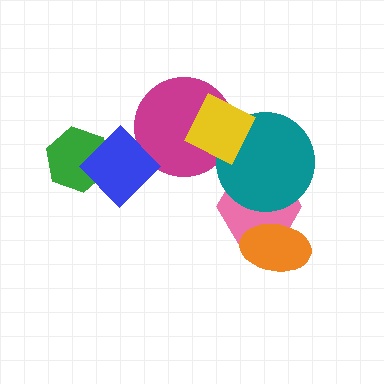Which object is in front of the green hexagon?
The blue diamond is in front of the green hexagon.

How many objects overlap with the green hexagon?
1 object overlaps with the green hexagon.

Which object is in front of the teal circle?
The yellow diamond is in front of the teal circle.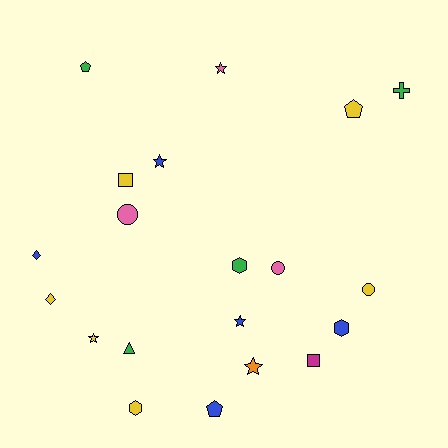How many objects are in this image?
There are 20 objects.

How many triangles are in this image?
There is 1 triangle.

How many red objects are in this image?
There are no red objects.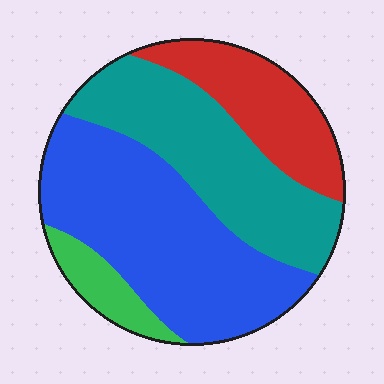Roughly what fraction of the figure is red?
Red covers roughly 20% of the figure.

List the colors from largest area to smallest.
From largest to smallest: blue, teal, red, green.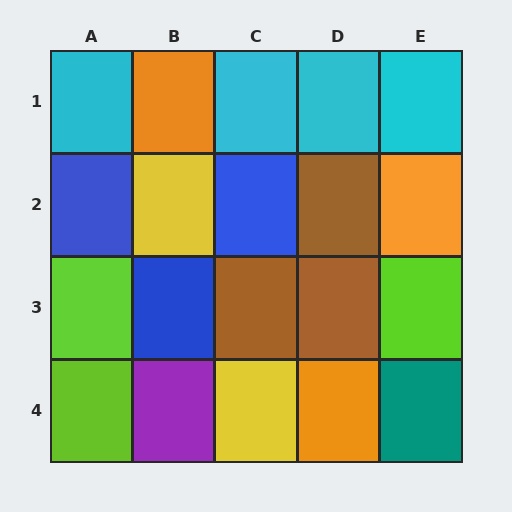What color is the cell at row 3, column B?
Blue.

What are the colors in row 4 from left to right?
Lime, purple, yellow, orange, teal.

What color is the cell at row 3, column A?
Lime.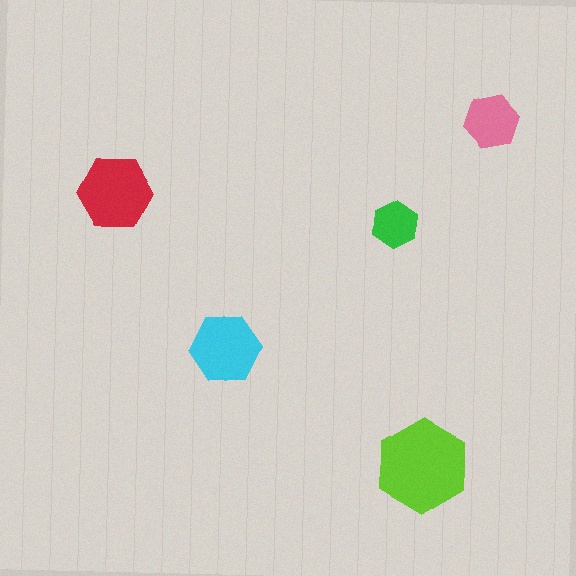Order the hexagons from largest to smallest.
the lime one, the red one, the cyan one, the pink one, the green one.